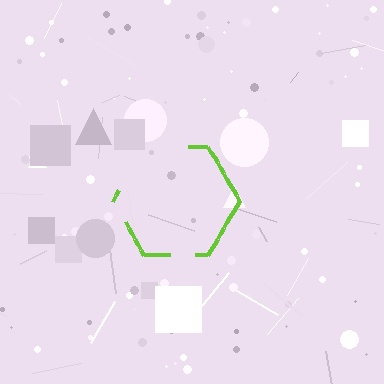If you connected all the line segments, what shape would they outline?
They would outline a hexagon.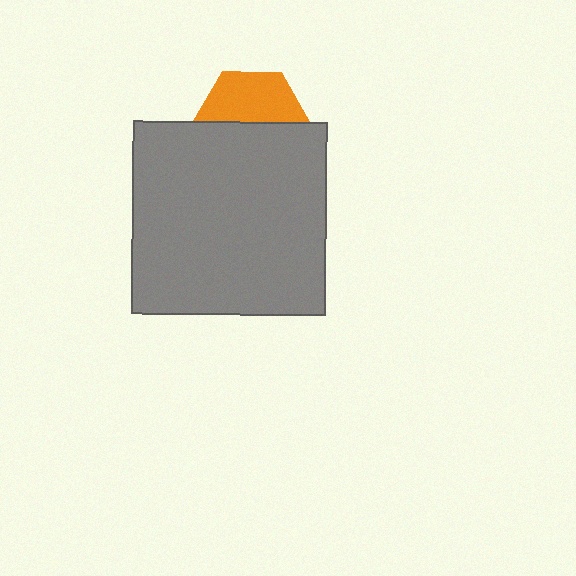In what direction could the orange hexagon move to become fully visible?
The orange hexagon could move up. That would shift it out from behind the gray square entirely.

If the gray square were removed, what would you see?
You would see the complete orange hexagon.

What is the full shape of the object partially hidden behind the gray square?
The partially hidden object is an orange hexagon.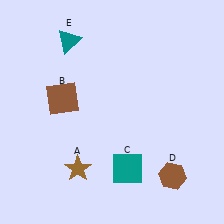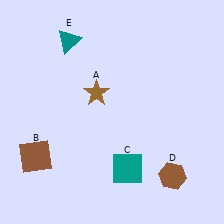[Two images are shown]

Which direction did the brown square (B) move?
The brown square (B) moved down.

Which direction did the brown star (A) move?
The brown star (A) moved up.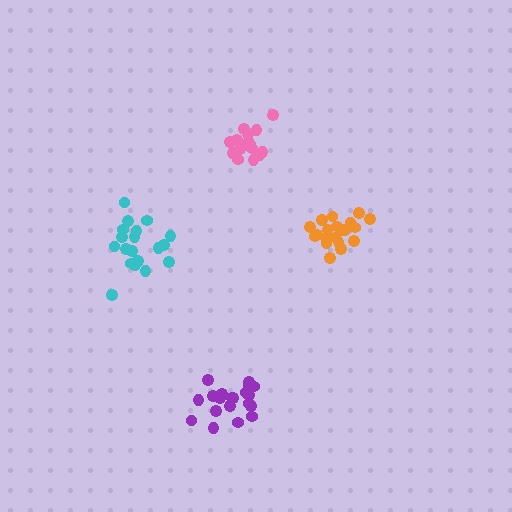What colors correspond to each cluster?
The clusters are colored: purple, pink, orange, cyan.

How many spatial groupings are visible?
There are 4 spatial groupings.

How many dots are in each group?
Group 1: 20 dots, Group 2: 17 dots, Group 3: 20 dots, Group 4: 19 dots (76 total).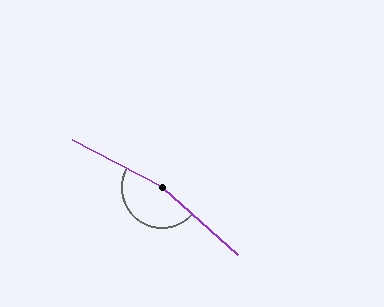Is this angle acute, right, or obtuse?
It is obtuse.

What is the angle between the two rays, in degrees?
Approximately 166 degrees.